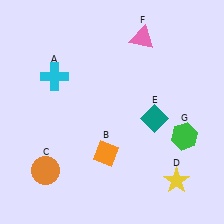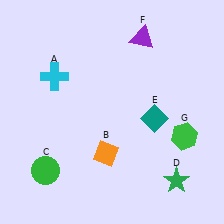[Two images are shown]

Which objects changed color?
C changed from orange to green. D changed from yellow to green. F changed from pink to purple.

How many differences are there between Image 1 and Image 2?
There are 3 differences between the two images.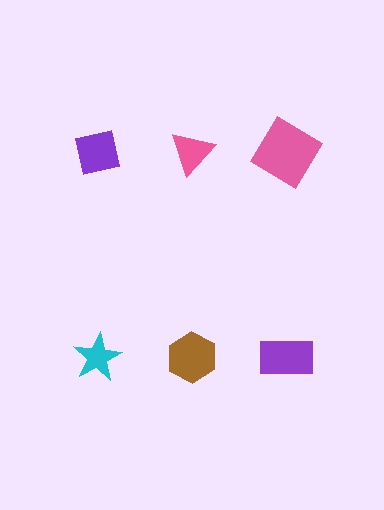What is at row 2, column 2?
A brown hexagon.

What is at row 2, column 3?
A purple rectangle.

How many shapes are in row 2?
3 shapes.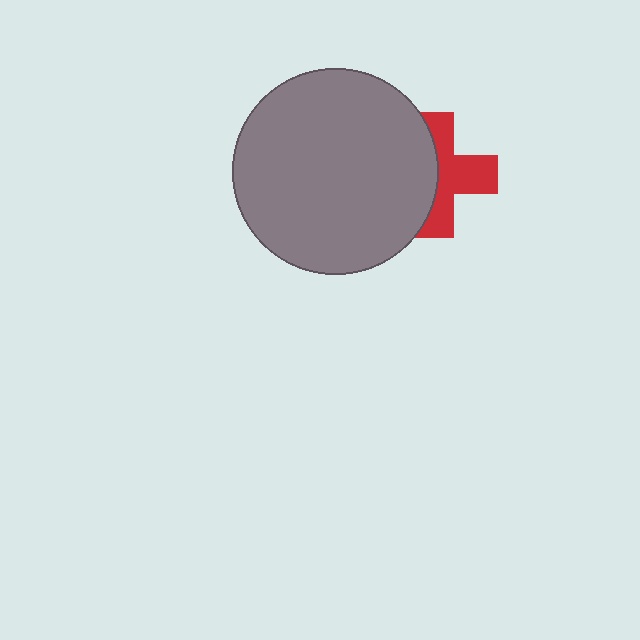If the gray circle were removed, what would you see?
You would see the complete red cross.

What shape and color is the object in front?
The object in front is a gray circle.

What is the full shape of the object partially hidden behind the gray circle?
The partially hidden object is a red cross.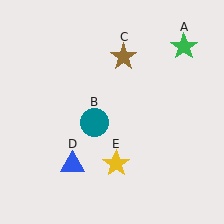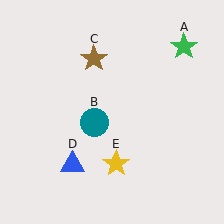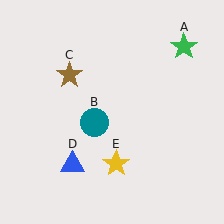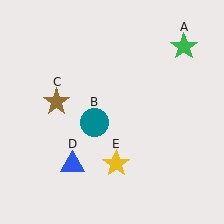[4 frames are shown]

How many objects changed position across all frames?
1 object changed position: brown star (object C).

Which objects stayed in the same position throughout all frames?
Green star (object A) and teal circle (object B) and blue triangle (object D) and yellow star (object E) remained stationary.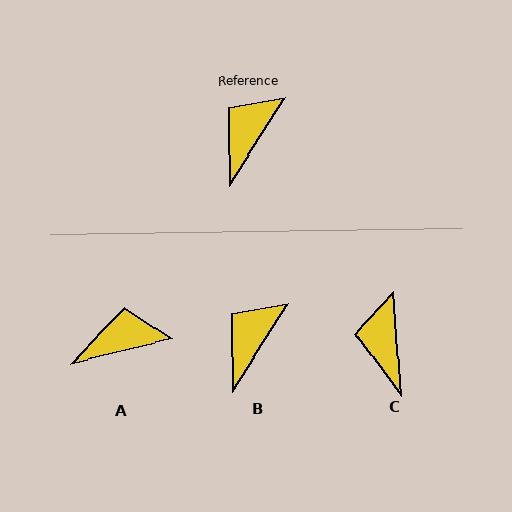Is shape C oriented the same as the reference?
No, it is off by about 36 degrees.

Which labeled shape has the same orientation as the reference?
B.